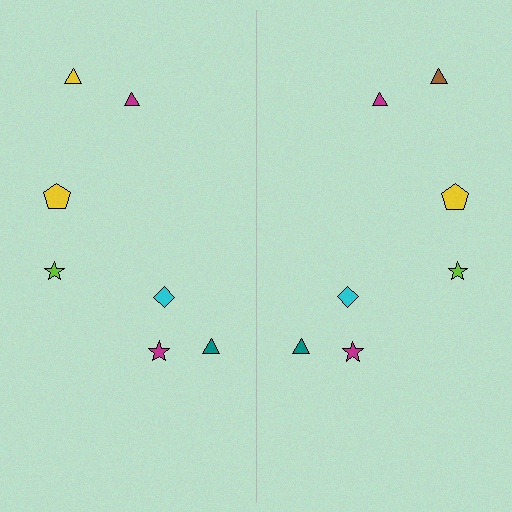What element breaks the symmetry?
The brown triangle on the right side breaks the symmetry — its mirror counterpart is yellow.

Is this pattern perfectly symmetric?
No, the pattern is not perfectly symmetric. The brown triangle on the right side breaks the symmetry — its mirror counterpart is yellow.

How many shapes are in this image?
There are 14 shapes in this image.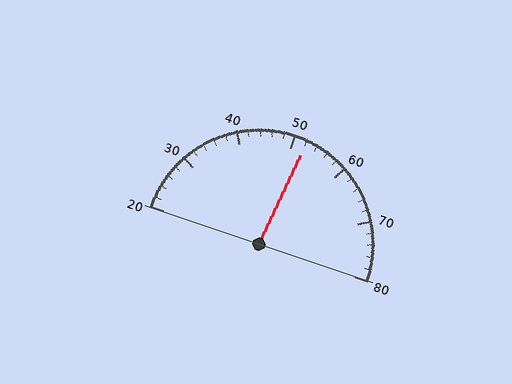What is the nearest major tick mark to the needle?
The nearest major tick mark is 50.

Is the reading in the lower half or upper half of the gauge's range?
The reading is in the upper half of the range (20 to 80).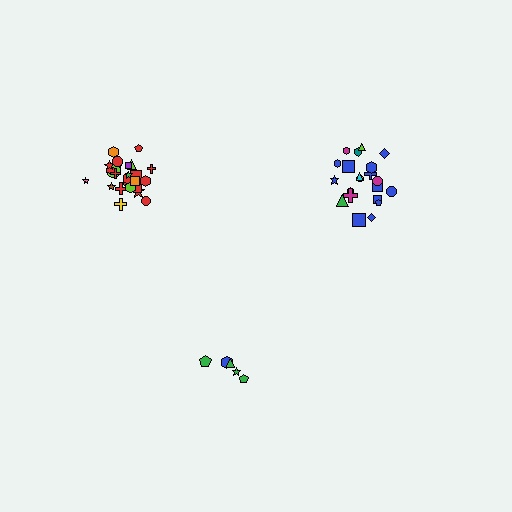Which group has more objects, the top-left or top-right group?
The top-left group.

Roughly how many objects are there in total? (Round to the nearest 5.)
Roughly 50 objects in total.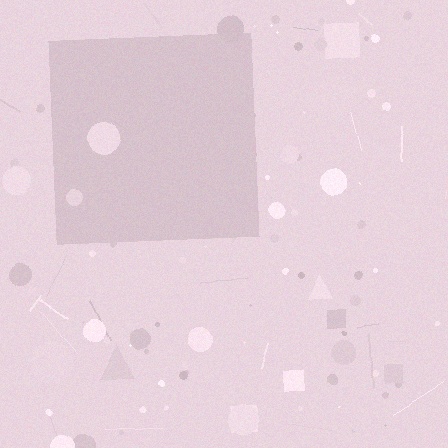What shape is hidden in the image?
A square is hidden in the image.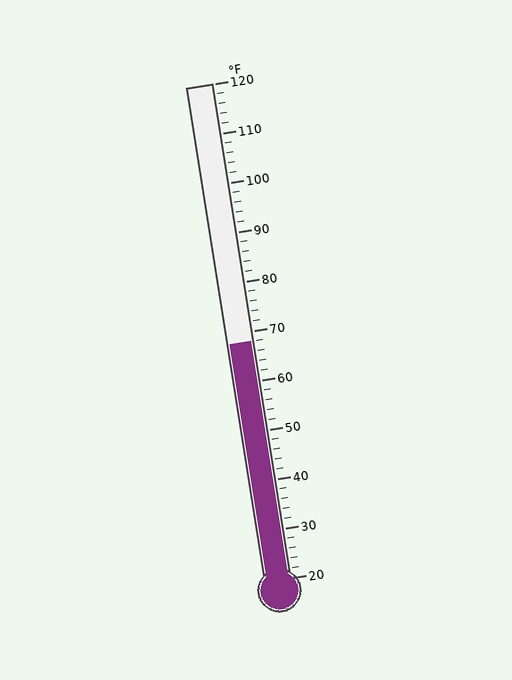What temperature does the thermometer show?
The thermometer shows approximately 68°F.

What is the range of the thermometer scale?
The thermometer scale ranges from 20°F to 120°F.